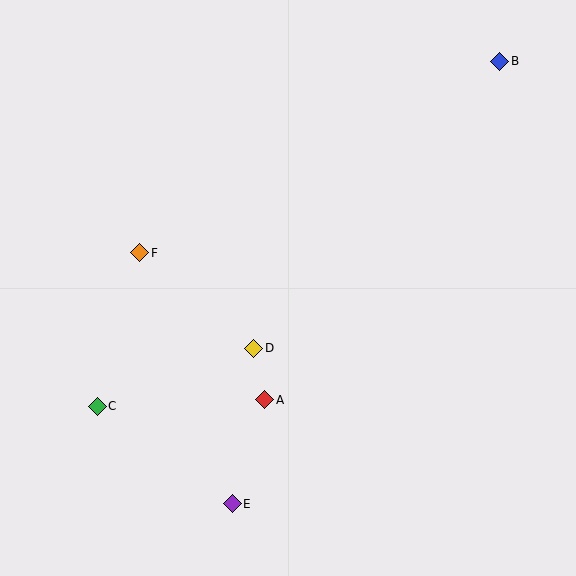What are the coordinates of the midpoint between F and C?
The midpoint between F and C is at (119, 329).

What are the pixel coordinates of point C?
Point C is at (97, 406).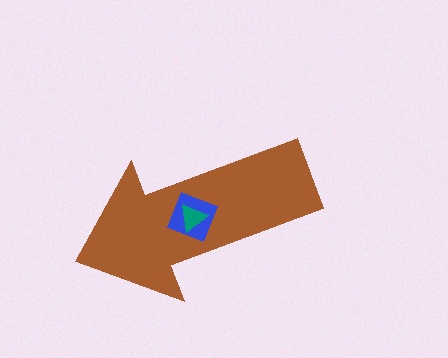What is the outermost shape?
The brown arrow.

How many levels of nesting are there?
3.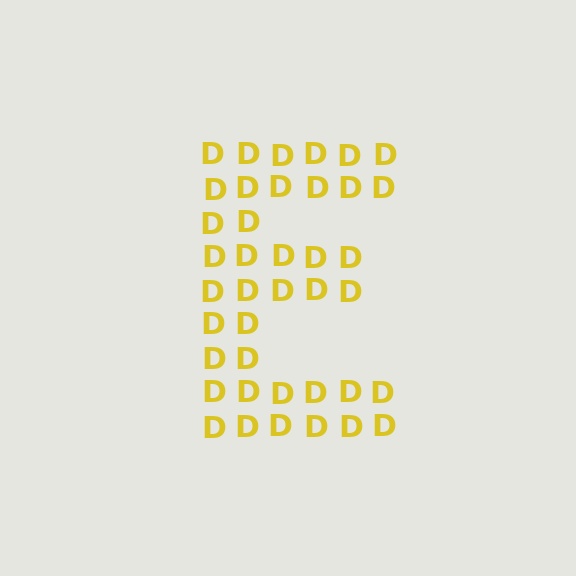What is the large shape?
The large shape is the letter E.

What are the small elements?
The small elements are letter D's.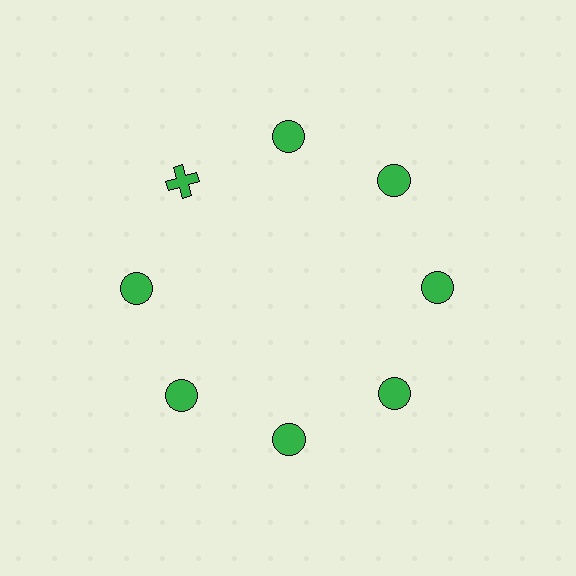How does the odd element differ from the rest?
It has a different shape: cross instead of circle.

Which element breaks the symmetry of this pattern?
The green cross at roughly the 10 o'clock position breaks the symmetry. All other shapes are green circles.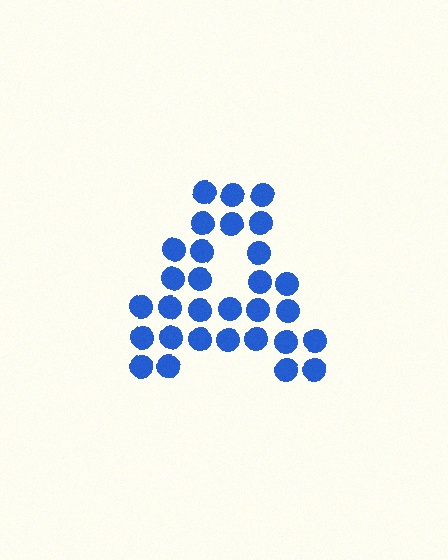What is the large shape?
The large shape is the letter A.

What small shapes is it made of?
It is made of small circles.